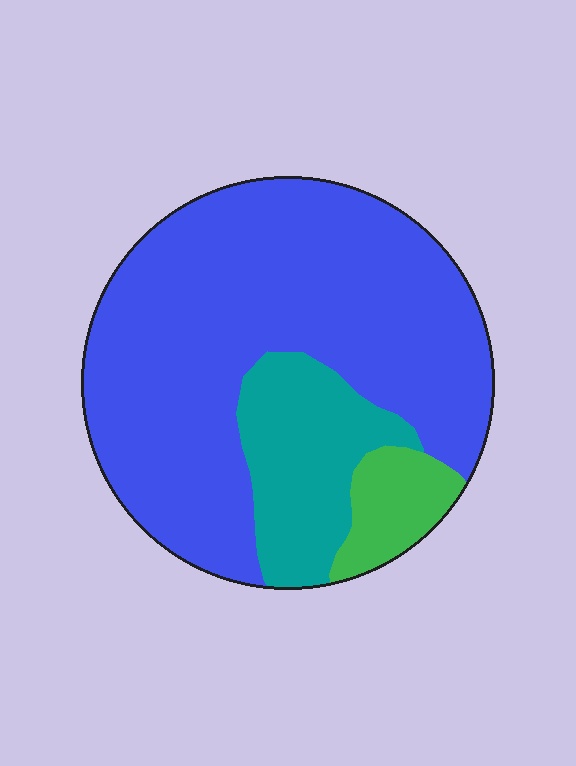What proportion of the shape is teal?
Teal covers around 20% of the shape.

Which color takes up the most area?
Blue, at roughly 75%.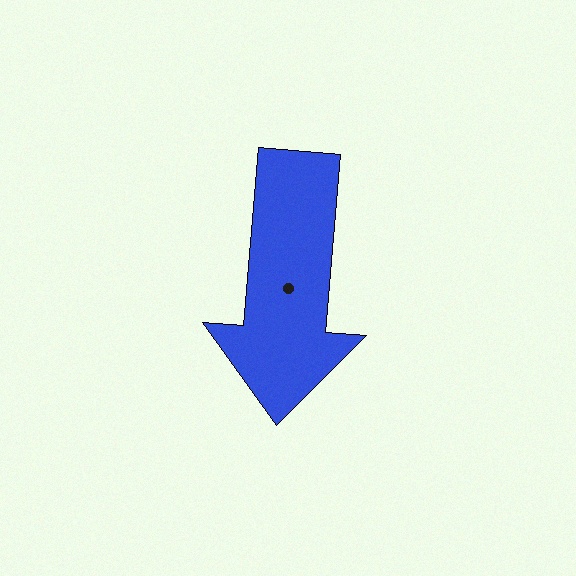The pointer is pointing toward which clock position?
Roughly 6 o'clock.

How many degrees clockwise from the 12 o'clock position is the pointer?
Approximately 185 degrees.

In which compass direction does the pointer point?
South.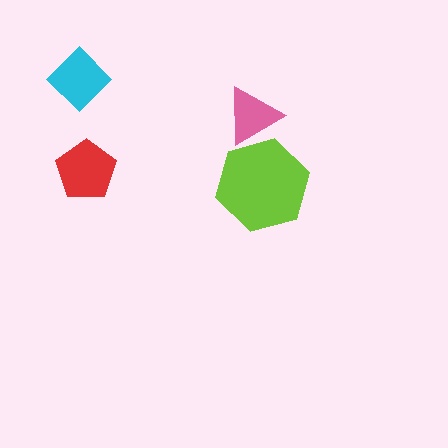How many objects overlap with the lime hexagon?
1 object overlaps with the lime hexagon.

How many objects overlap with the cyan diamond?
0 objects overlap with the cyan diamond.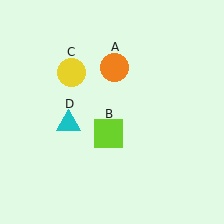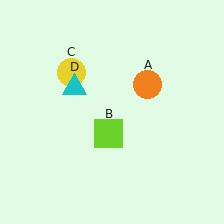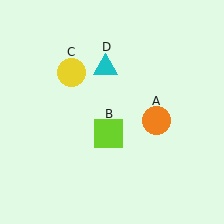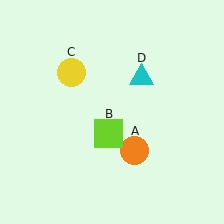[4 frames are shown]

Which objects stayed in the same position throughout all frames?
Lime square (object B) and yellow circle (object C) remained stationary.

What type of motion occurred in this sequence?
The orange circle (object A), cyan triangle (object D) rotated clockwise around the center of the scene.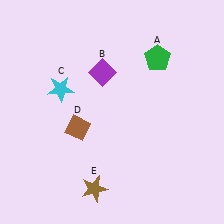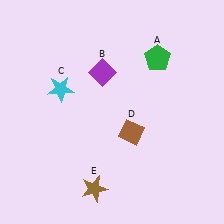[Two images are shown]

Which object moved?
The brown diamond (D) moved right.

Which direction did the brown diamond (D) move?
The brown diamond (D) moved right.